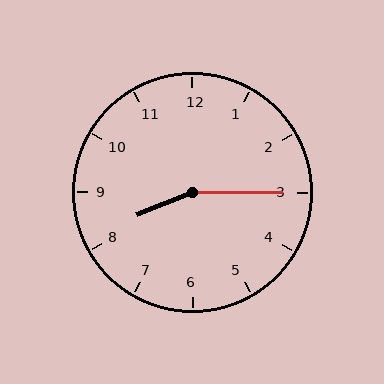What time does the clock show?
8:15.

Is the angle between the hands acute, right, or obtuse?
It is obtuse.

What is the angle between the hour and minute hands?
Approximately 158 degrees.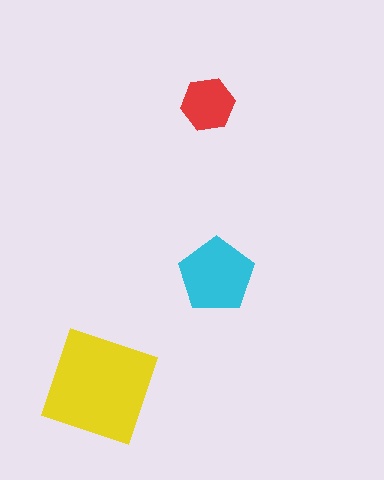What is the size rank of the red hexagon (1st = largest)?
3rd.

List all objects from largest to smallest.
The yellow diamond, the cyan pentagon, the red hexagon.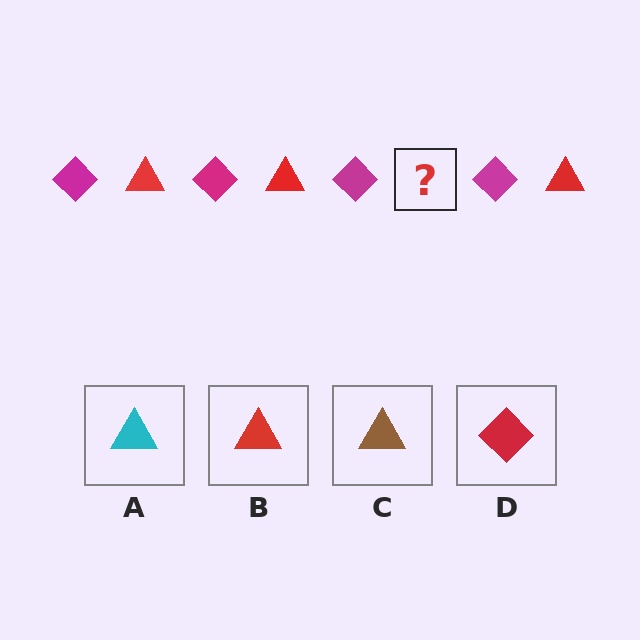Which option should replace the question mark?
Option B.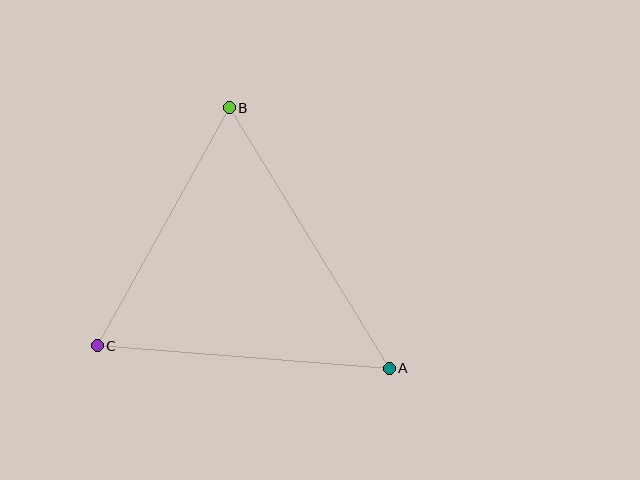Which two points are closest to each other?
Points B and C are closest to each other.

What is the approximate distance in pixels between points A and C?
The distance between A and C is approximately 293 pixels.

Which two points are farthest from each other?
Points A and B are farthest from each other.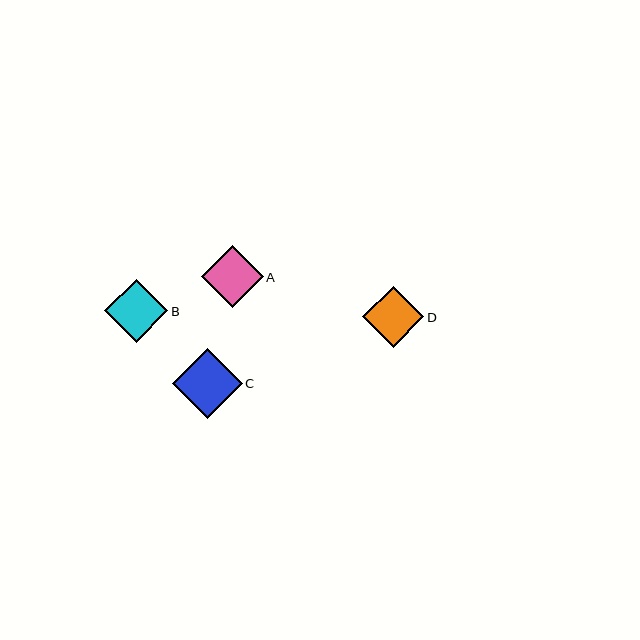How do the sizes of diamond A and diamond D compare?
Diamond A and diamond D are approximately the same size.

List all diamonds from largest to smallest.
From largest to smallest: C, B, A, D.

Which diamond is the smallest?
Diamond D is the smallest with a size of approximately 61 pixels.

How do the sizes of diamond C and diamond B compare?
Diamond C and diamond B are approximately the same size.